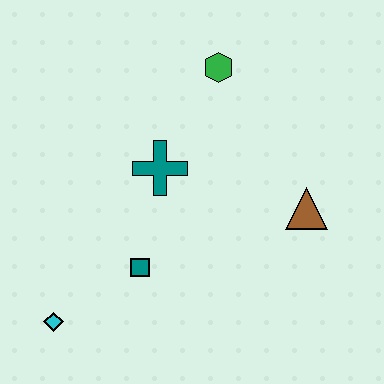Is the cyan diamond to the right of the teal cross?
No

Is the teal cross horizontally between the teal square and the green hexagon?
Yes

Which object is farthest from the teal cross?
The cyan diamond is farthest from the teal cross.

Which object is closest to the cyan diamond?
The teal square is closest to the cyan diamond.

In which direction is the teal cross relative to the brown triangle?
The teal cross is to the left of the brown triangle.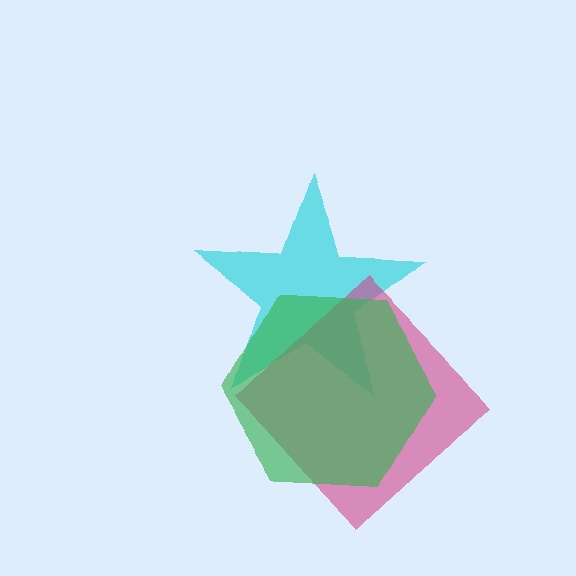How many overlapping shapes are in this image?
There are 3 overlapping shapes in the image.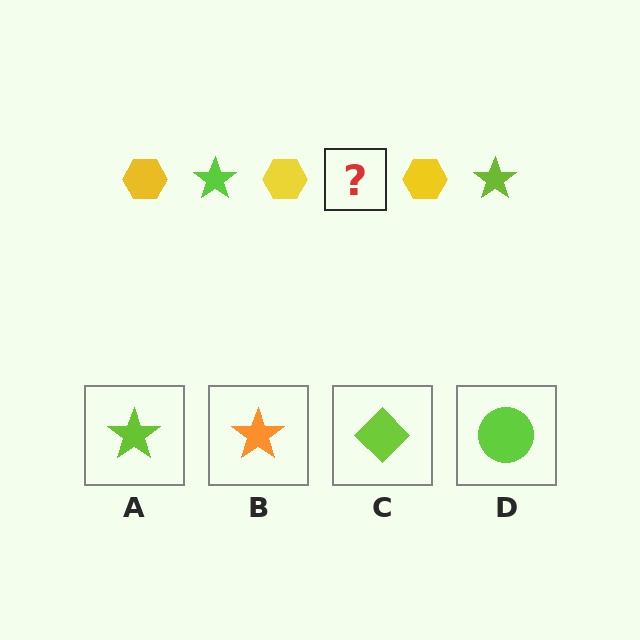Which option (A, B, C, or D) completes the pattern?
A.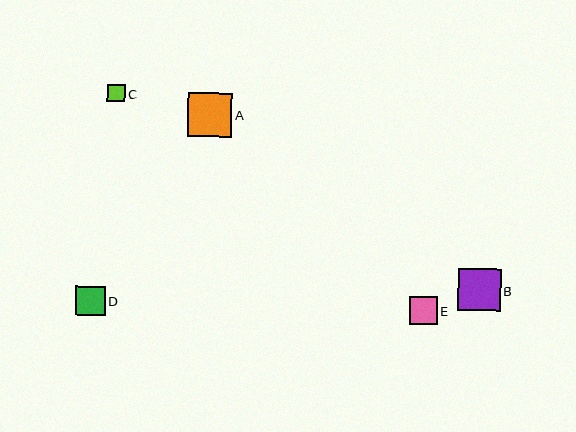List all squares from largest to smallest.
From largest to smallest: A, B, D, E, C.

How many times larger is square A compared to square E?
Square A is approximately 1.6 times the size of square E.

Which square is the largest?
Square A is the largest with a size of approximately 44 pixels.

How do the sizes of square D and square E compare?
Square D and square E are approximately the same size.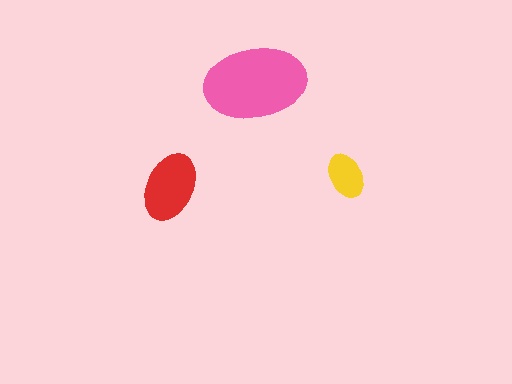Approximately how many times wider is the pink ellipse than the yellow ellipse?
About 2 times wider.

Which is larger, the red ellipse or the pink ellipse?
The pink one.